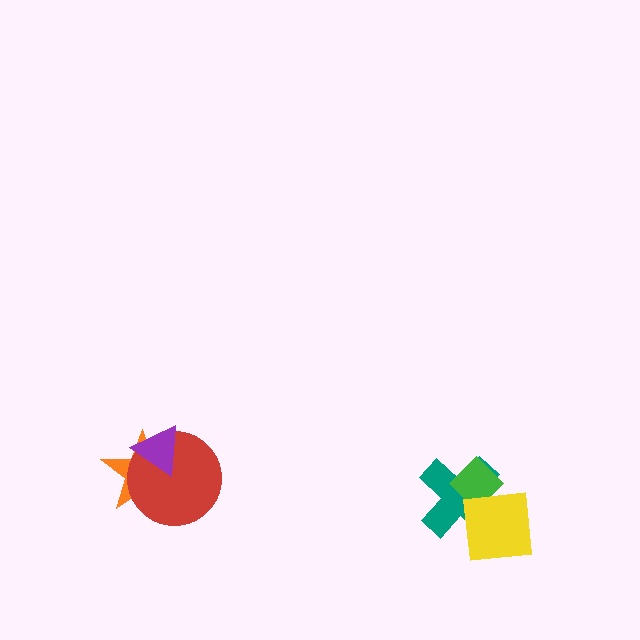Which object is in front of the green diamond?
The yellow square is in front of the green diamond.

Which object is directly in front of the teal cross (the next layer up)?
The green diamond is directly in front of the teal cross.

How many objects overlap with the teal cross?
2 objects overlap with the teal cross.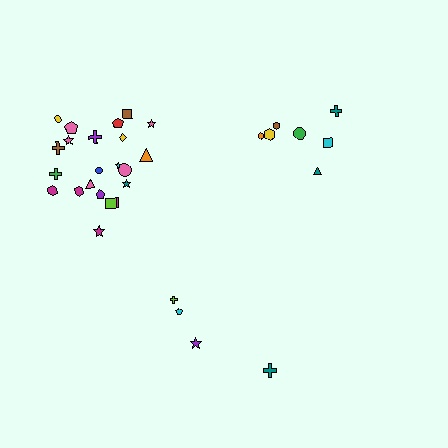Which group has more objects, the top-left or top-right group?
The top-left group.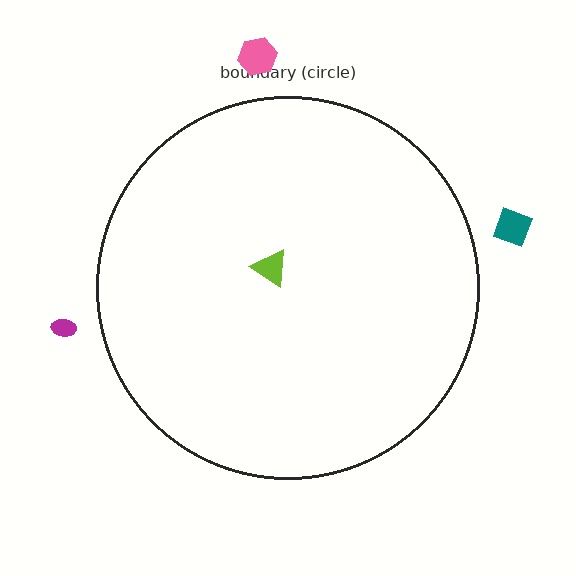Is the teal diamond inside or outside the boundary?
Outside.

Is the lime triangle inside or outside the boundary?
Inside.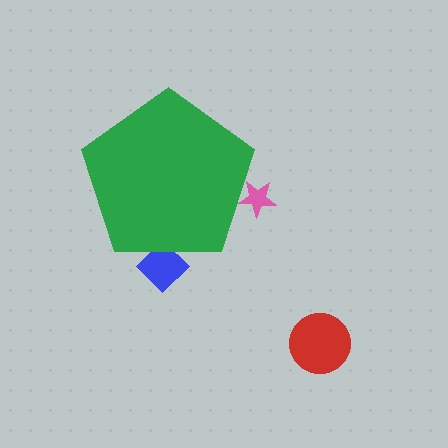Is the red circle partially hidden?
No, the red circle is fully visible.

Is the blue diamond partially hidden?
Yes, the blue diamond is partially hidden behind the green pentagon.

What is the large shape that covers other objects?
A green pentagon.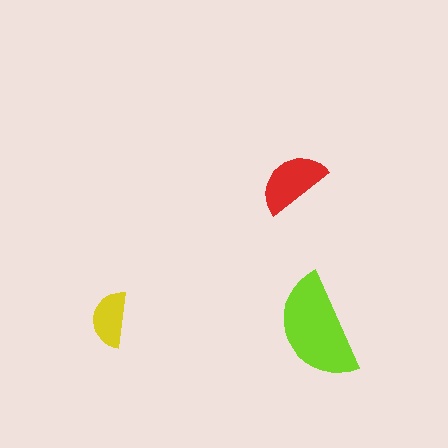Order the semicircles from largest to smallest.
the lime one, the red one, the yellow one.